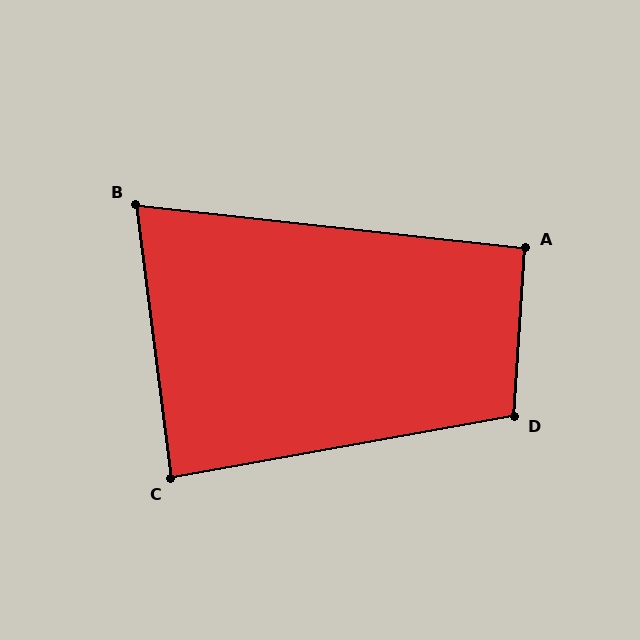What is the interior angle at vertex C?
Approximately 87 degrees (approximately right).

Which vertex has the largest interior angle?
D, at approximately 104 degrees.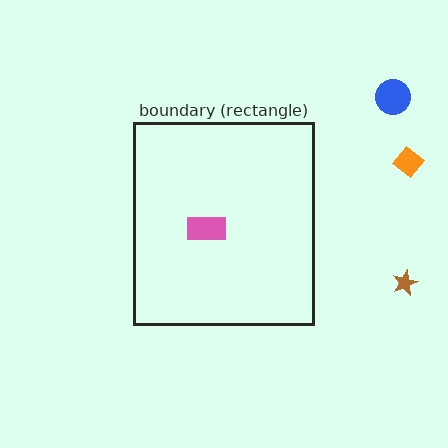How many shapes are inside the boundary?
1 inside, 3 outside.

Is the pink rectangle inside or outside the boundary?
Inside.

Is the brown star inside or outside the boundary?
Outside.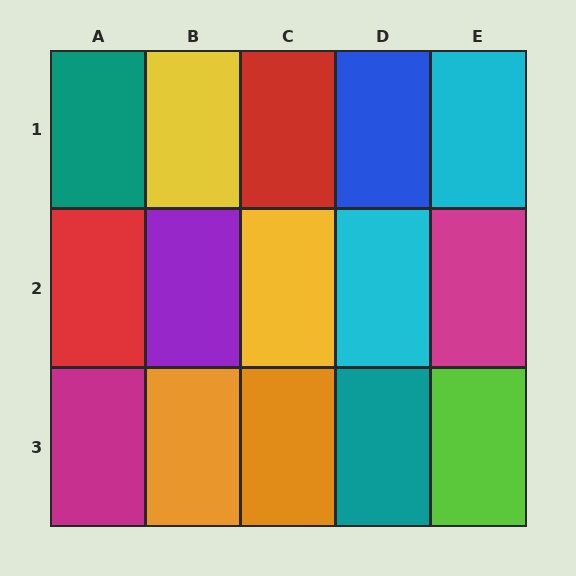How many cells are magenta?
2 cells are magenta.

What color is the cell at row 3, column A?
Magenta.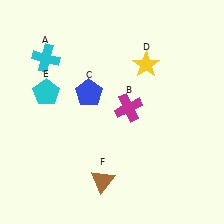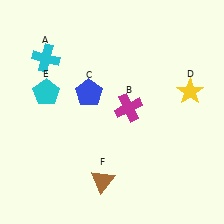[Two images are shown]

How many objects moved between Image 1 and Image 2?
1 object moved between the two images.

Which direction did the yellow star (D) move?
The yellow star (D) moved right.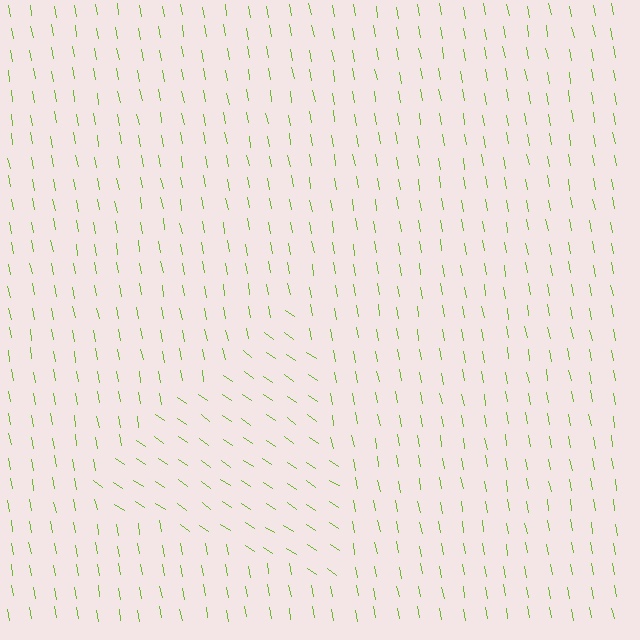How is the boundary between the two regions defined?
The boundary is defined purely by a change in line orientation (approximately 45 degrees difference). All lines are the same color and thickness.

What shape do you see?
I see a triangle.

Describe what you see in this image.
The image is filled with small lime line segments. A triangle region in the image has lines oriented differently from the surrounding lines, creating a visible texture boundary.